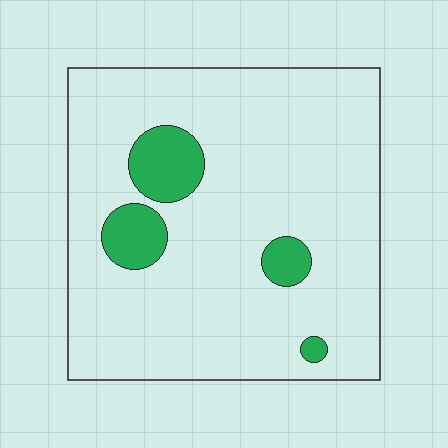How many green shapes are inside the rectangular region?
4.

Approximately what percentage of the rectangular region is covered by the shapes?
Approximately 10%.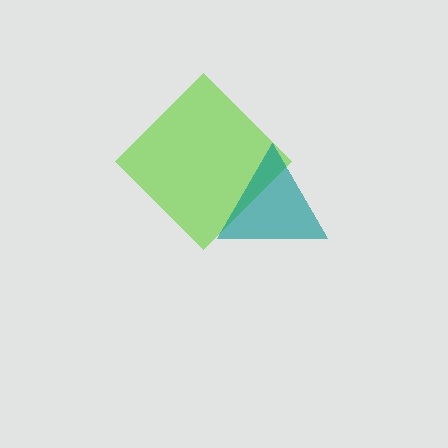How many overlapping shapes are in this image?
There are 2 overlapping shapes in the image.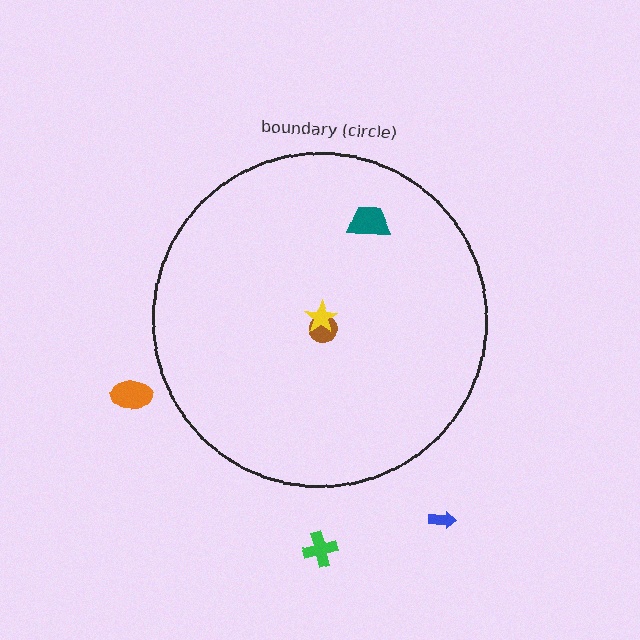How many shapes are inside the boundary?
3 inside, 3 outside.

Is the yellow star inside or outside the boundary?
Inside.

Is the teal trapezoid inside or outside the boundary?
Inside.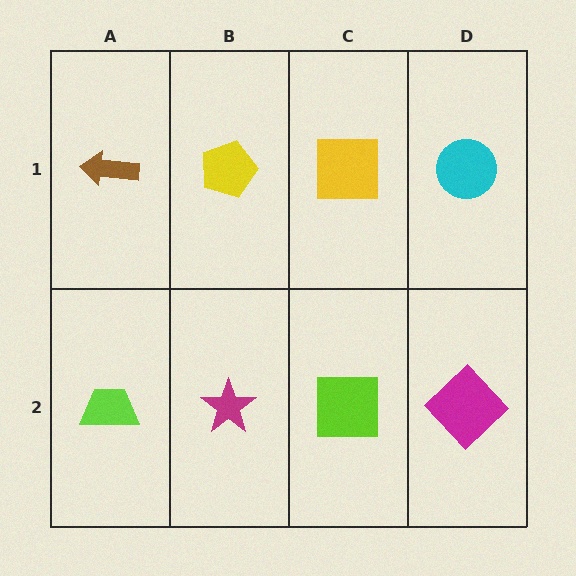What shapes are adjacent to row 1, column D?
A magenta diamond (row 2, column D), a yellow square (row 1, column C).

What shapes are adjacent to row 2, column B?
A yellow pentagon (row 1, column B), a lime trapezoid (row 2, column A), a lime square (row 2, column C).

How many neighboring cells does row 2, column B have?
3.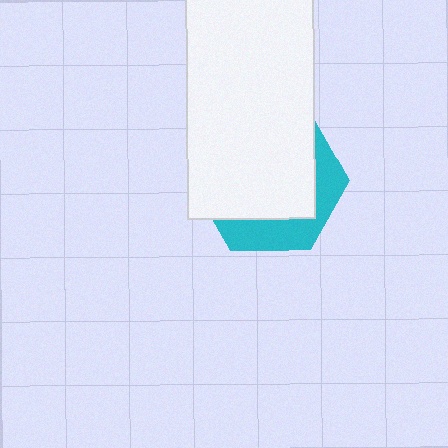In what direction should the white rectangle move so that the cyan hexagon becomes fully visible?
The white rectangle should move up. That is the shortest direction to clear the overlap and leave the cyan hexagon fully visible.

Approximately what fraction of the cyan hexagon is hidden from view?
Roughly 70% of the cyan hexagon is hidden behind the white rectangle.